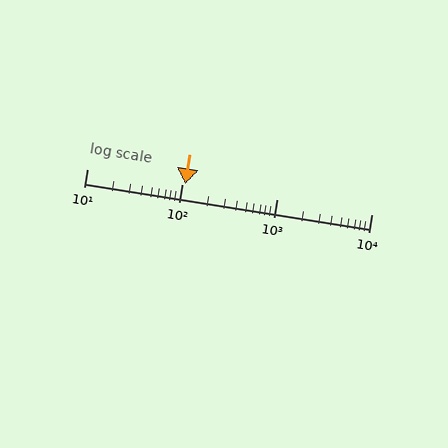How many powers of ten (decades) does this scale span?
The scale spans 3 decades, from 10 to 10000.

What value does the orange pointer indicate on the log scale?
The pointer indicates approximately 110.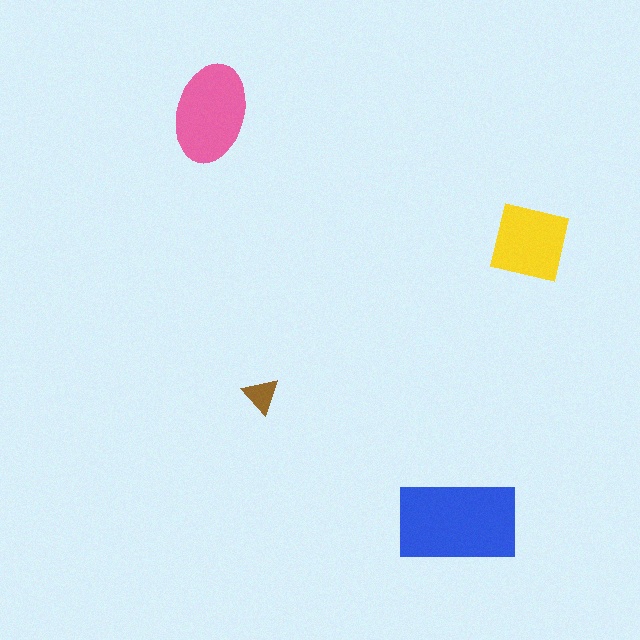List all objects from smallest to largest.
The brown triangle, the yellow square, the pink ellipse, the blue rectangle.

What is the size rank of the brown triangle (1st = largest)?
4th.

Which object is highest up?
The pink ellipse is topmost.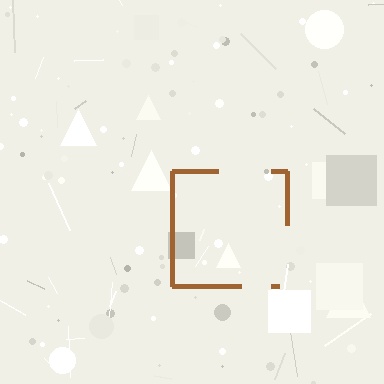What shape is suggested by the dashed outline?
The dashed outline suggests a square.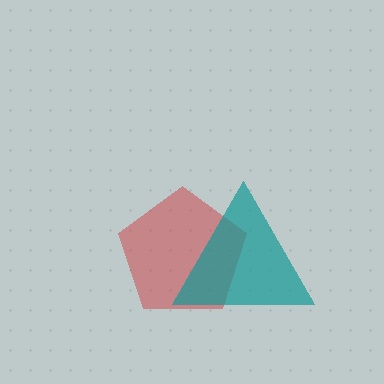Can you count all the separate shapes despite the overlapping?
Yes, there are 2 separate shapes.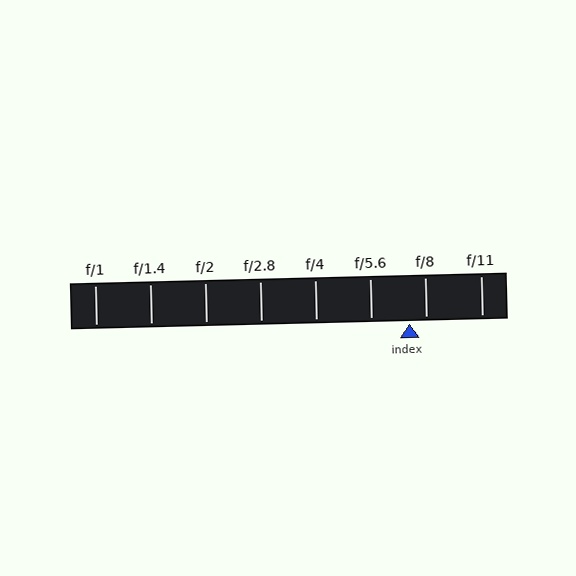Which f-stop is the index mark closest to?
The index mark is closest to f/8.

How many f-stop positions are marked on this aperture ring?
There are 8 f-stop positions marked.